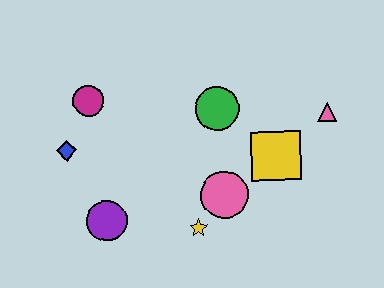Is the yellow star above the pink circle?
No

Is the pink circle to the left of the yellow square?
Yes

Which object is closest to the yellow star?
The pink circle is closest to the yellow star.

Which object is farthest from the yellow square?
The blue diamond is farthest from the yellow square.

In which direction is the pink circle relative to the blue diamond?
The pink circle is to the right of the blue diamond.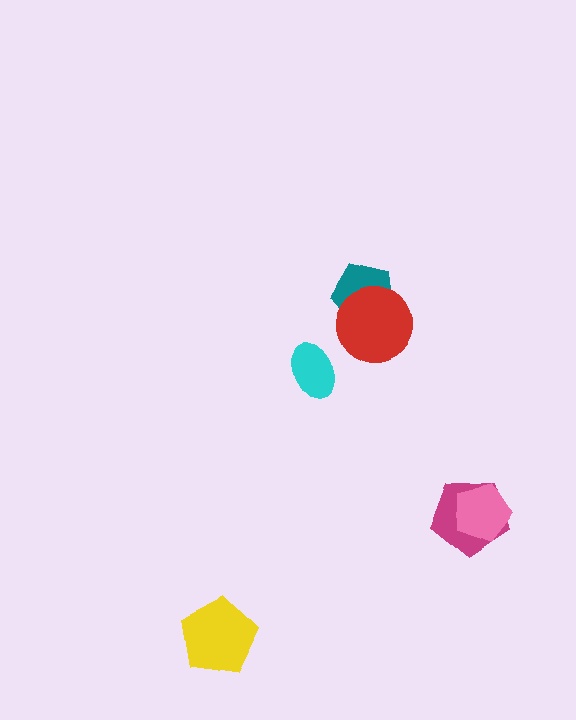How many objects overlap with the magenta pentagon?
1 object overlaps with the magenta pentagon.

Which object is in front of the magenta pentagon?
The pink pentagon is in front of the magenta pentagon.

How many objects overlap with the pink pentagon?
1 object overlaps with the pink pentagon.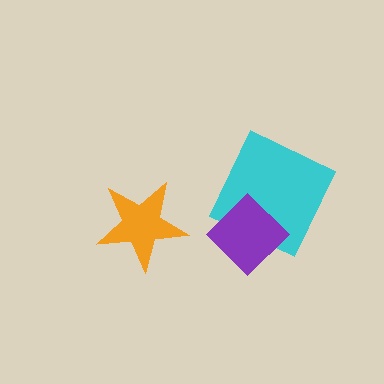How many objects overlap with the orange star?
0 objects overlap with the orange star.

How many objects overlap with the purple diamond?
1 object overlaps with the purple diamond.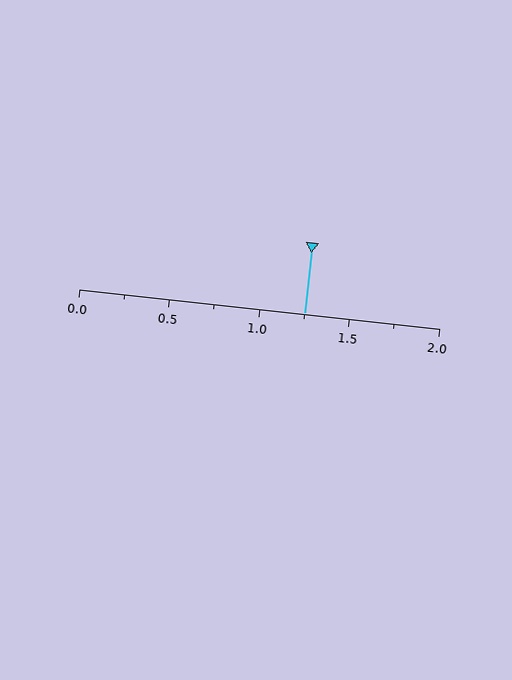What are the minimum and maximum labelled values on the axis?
The axis runs from 0.0 to 2.0.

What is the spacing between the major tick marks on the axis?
The major ticks are spaced 0.5 apart.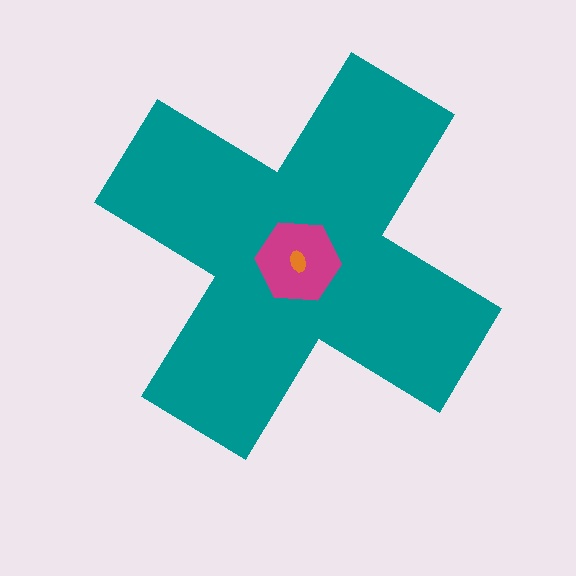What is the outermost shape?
The teal cross.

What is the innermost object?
The orange ellipse.